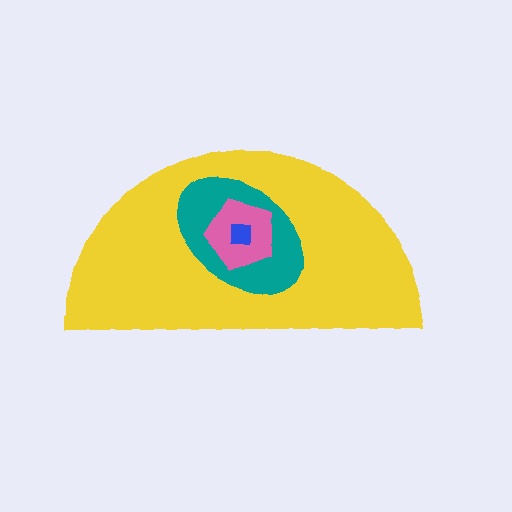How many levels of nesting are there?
4.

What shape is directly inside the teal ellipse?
The pink pentagon.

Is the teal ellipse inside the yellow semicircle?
Yes.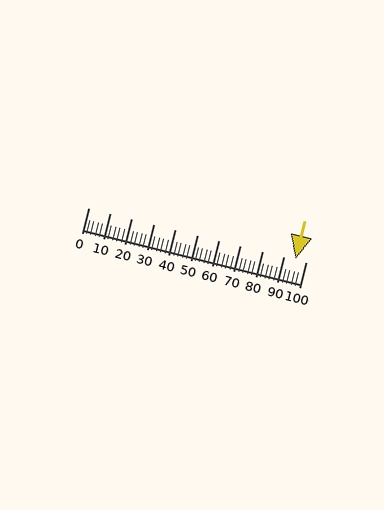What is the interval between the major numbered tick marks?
The major tick marks are spaced 10 units apart.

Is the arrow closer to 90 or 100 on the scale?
The arrow is closer to 100.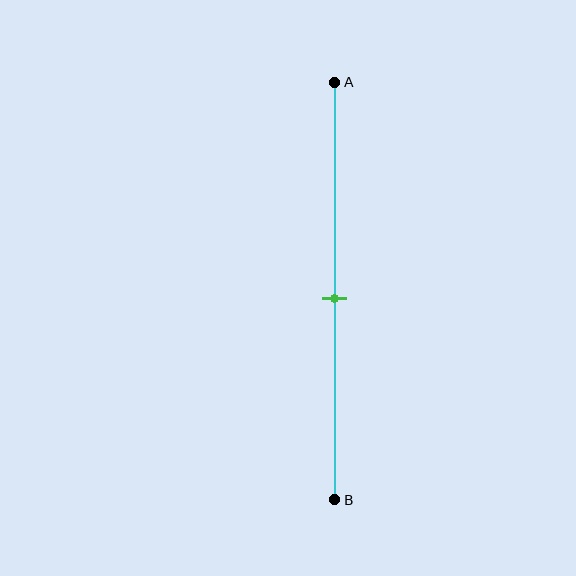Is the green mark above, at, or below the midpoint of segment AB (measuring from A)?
The green mark is approximately at the midpoint of segment AB.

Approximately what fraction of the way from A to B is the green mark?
The green mark is approximately 50% of the way from A to B.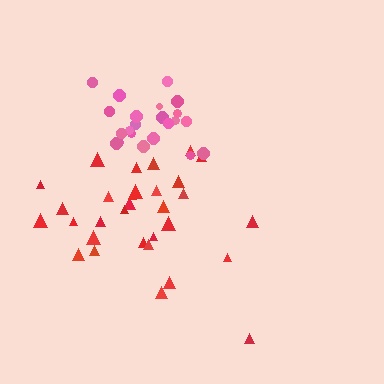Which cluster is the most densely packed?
Pink.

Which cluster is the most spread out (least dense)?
Red.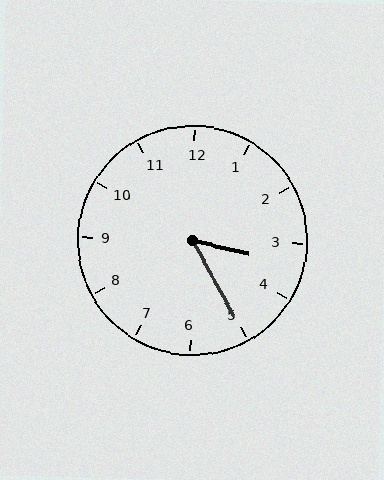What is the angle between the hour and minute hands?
Approximately 48 degrees.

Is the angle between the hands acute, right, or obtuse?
It is acute.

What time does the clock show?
3:25.